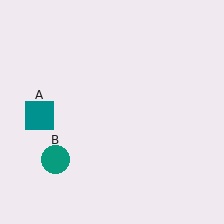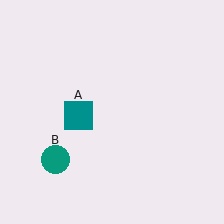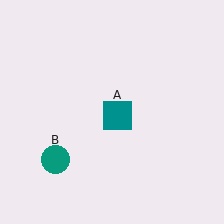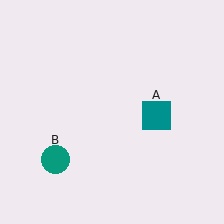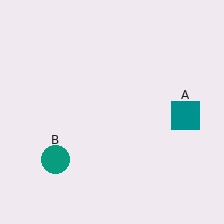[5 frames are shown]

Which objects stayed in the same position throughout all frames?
Teal circle (object B) remained stationary.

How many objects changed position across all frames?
1 object changed position: teal square (object A).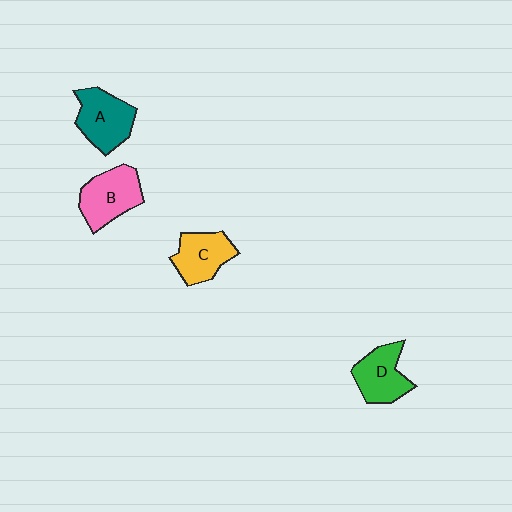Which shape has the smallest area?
Shape C (yellow).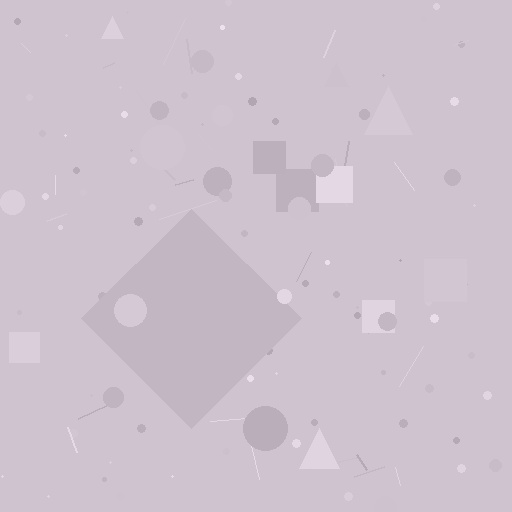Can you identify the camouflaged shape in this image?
The camouflaged shape is a diamond.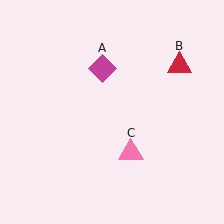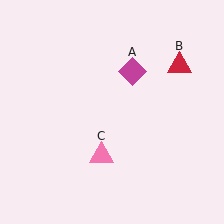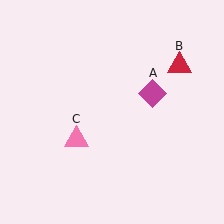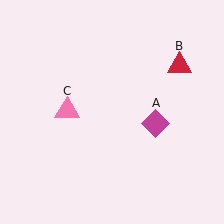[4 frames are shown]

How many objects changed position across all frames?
2 objects changed position: magenta diamond (object A), pink triangle (object C).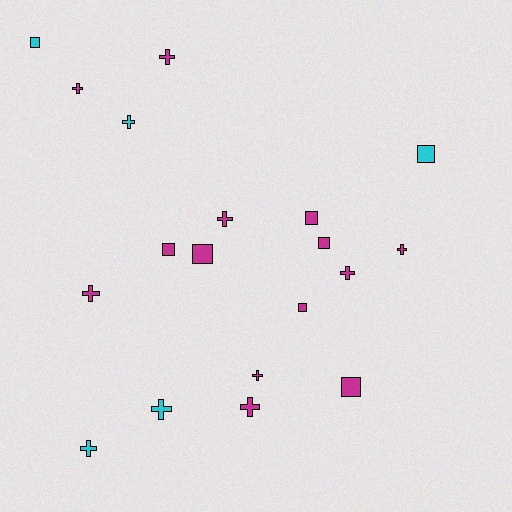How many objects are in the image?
There are 19 objects.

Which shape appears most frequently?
Cross, with 11 objects.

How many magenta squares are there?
There are 6 magenta squares.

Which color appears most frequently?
Magenta, with 14 objects.